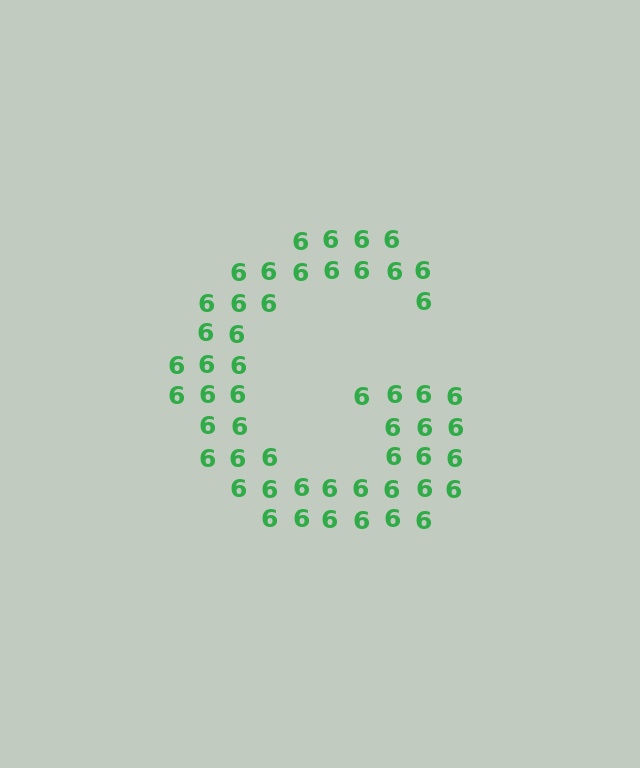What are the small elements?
The small elements are digit 6's.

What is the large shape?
The large shape is the letter G.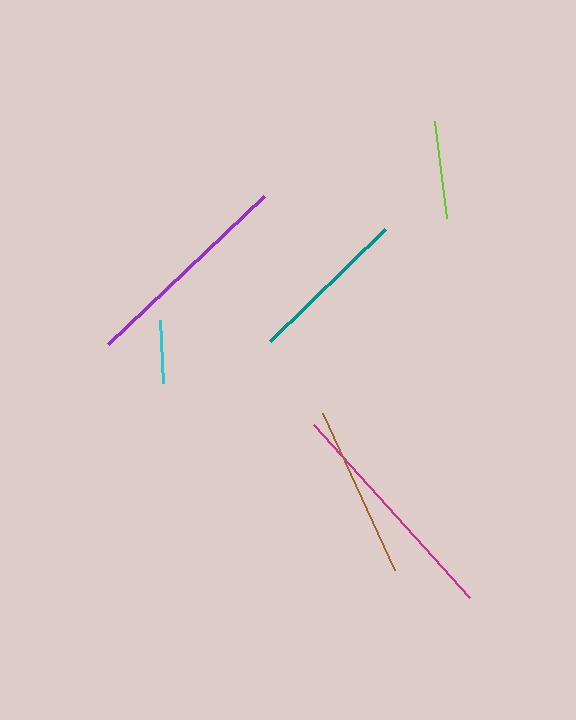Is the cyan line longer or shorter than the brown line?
The brown line is longer than the cyan line.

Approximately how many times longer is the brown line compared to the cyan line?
The brown line is approximately 2.7 times the length of the cyan line.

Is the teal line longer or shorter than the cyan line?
The teal line is longer than the cyan line.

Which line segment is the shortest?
The cyan line is the shortest at approximately 63 pixels.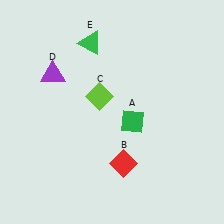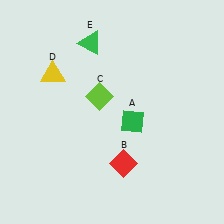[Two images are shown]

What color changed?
The triangle (D) changed from purple in Image 1 to yellow in Image 2.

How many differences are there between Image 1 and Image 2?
There is 1 difference between the two images.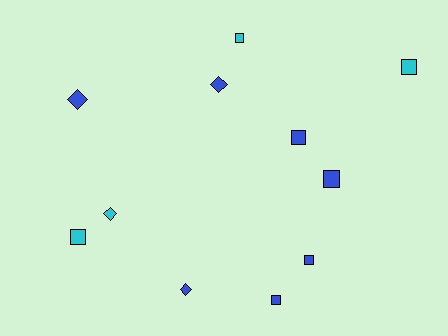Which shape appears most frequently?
Square, with 7 objects.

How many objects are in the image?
There are 11 objects.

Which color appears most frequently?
Blue, with 7 objects.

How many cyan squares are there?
There are 3 cyan squares.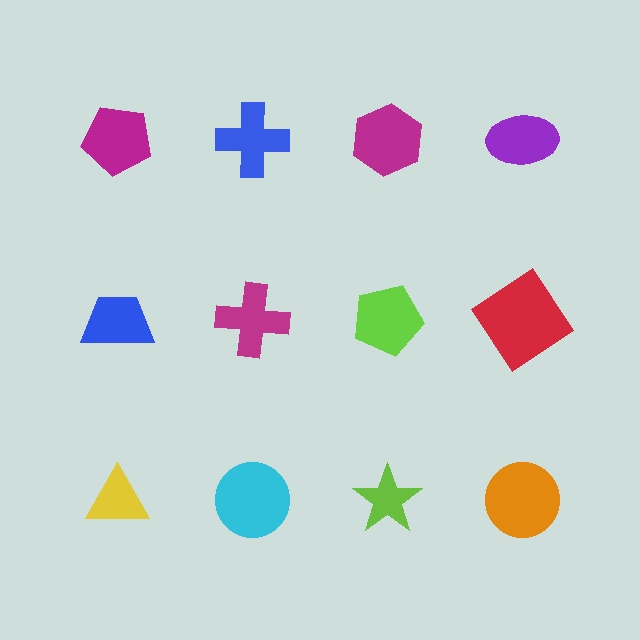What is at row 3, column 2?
A cyan circle.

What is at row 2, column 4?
A red diamond.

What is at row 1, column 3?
A magenta hexagon.